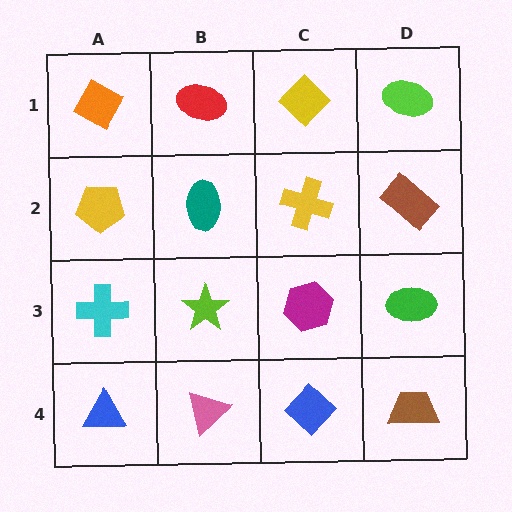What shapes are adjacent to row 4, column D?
A green ellipse (row 3, column D), a blue diamond (row 4, column C).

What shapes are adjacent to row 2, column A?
An orange diamond (row 1, column A), a cyan cross (row 3, column A), a teal ellipse (row 2, column B).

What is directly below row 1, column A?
A yellow pentagon.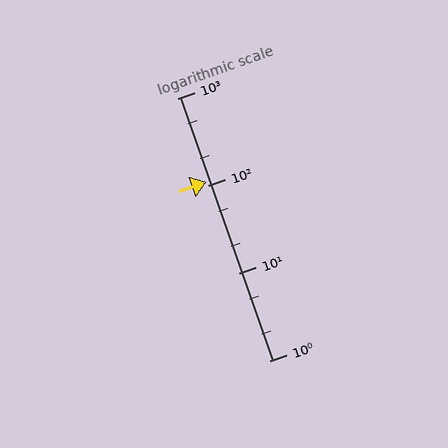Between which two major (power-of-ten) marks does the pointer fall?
The pointer is between 100 and 1000.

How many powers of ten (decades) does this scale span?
The scale spans 3 decades, from 1 to 1000.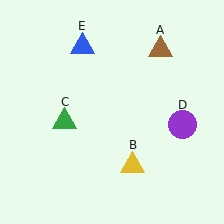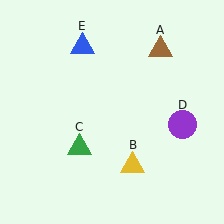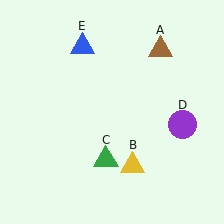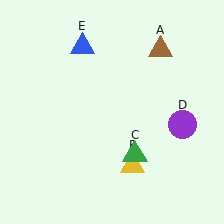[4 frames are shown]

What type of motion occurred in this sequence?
The green triangle (object C) rotated counterclockwise around the center of the scene.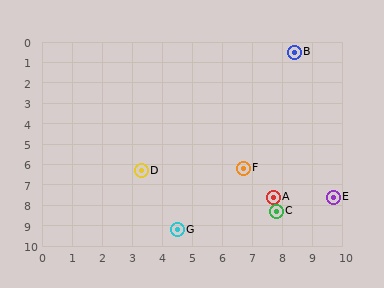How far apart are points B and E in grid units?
Points B and E are about 7.2 grid units apart.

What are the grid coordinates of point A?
Point A is at approximately (7.7, 7.6).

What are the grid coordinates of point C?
Point C is at approximately (7.8, 8.3).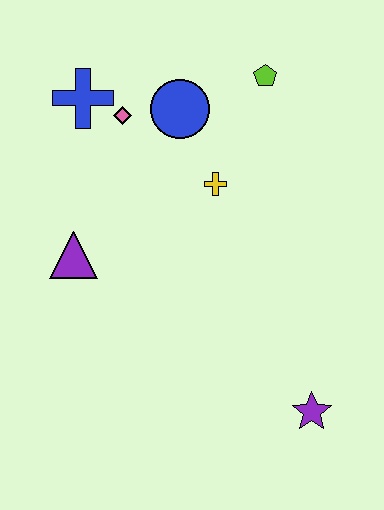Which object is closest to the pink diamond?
The blue cross is closest to the pink diamond.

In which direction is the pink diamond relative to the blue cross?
The pink diamond is to the right of the blue cross.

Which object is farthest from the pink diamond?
The purple star is farthest from the pink diamond.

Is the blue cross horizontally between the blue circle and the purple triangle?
Yes